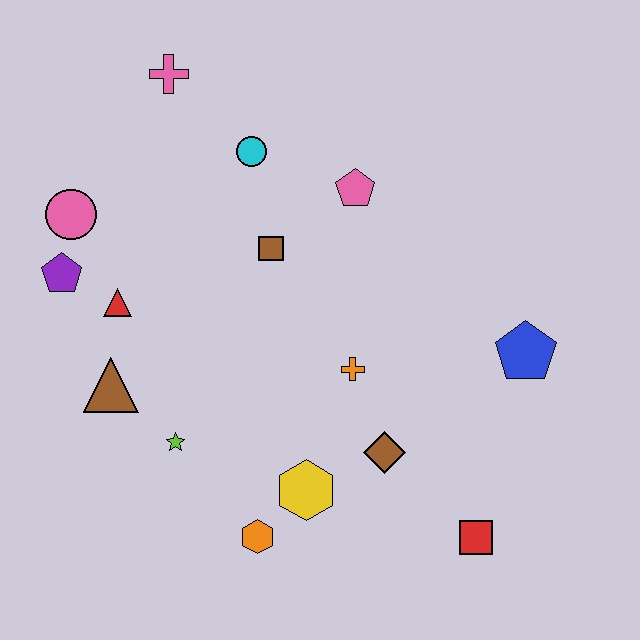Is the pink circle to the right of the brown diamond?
No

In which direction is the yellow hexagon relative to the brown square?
The yellow hexagon is below the brown square.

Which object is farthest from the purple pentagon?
The red square is farthest from the purple pentagon.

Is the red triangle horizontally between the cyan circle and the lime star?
No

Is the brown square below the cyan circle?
Yes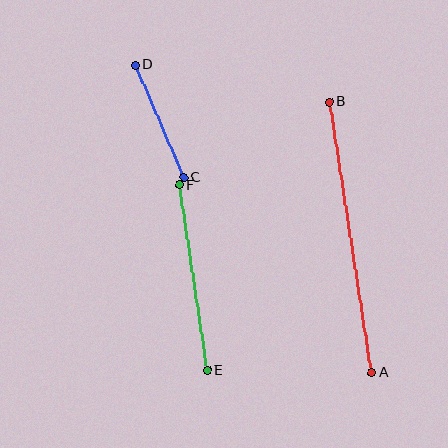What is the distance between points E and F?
The distance is approximately 187 pixels.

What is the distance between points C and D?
The distance is approximately 122 pixels.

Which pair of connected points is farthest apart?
Points A and B are farthest apart.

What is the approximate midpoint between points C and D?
The midpoint is at approximately (160, 121) pixels.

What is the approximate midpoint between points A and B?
The midpoint is at approximately (351, 237) pixels.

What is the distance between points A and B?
The distance is approximately 274 pixels.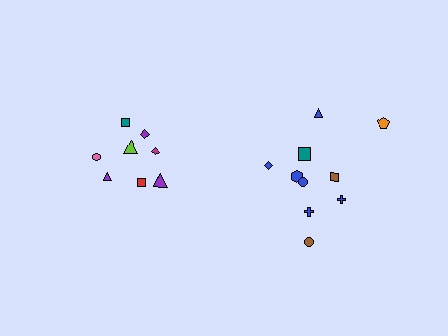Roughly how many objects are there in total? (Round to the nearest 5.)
Roughly 20 objects in total.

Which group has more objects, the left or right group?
The right group.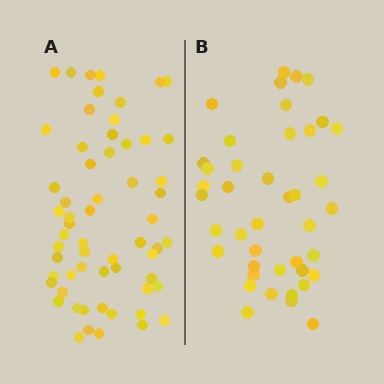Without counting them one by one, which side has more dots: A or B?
Region A (the left region) has more dots.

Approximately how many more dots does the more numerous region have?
Region A has approximately 20 more dots than region B.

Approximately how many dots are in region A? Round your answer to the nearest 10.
About 60 dots.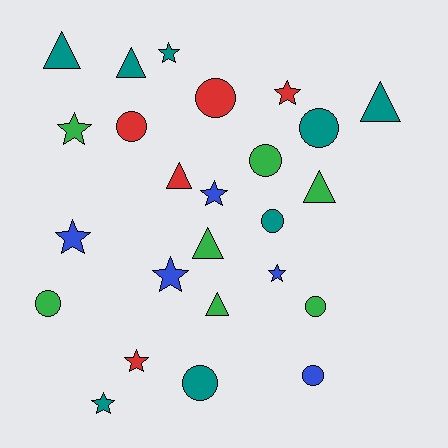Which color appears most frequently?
Teal, with 8 objects.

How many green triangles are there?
There are 3 green triangles.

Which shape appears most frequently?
Circle, with 9 objects.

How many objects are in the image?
There are 25 objects.